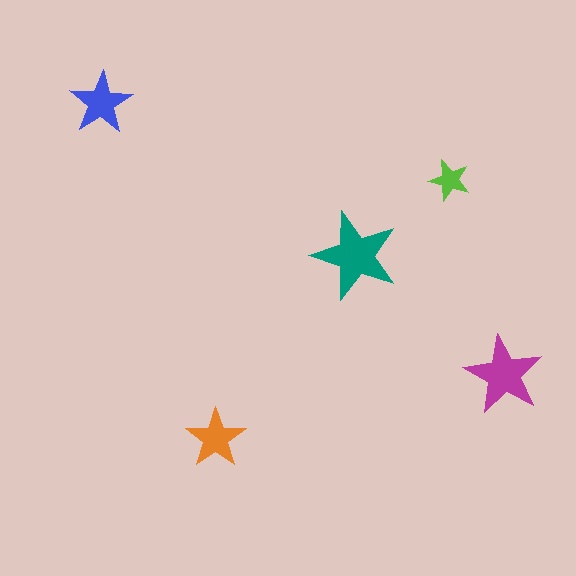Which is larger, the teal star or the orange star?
The teal one.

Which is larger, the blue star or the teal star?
The teal one.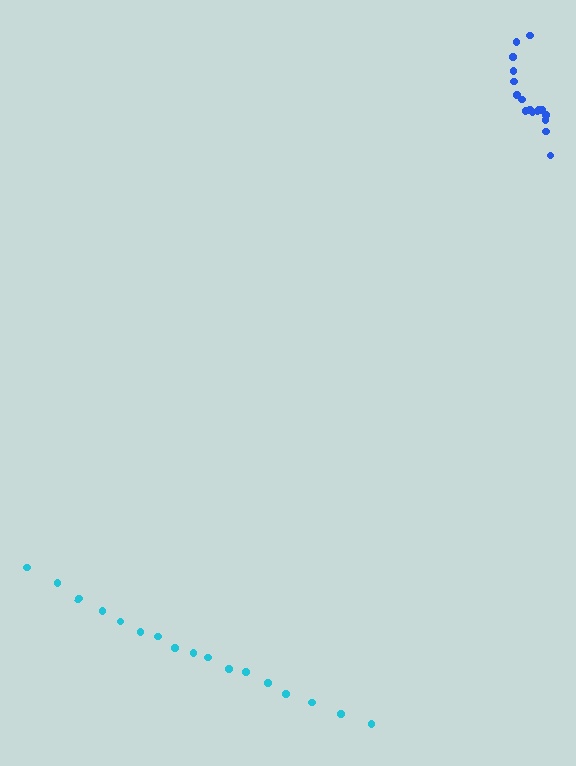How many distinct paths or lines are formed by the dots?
There are 2 distinct paths.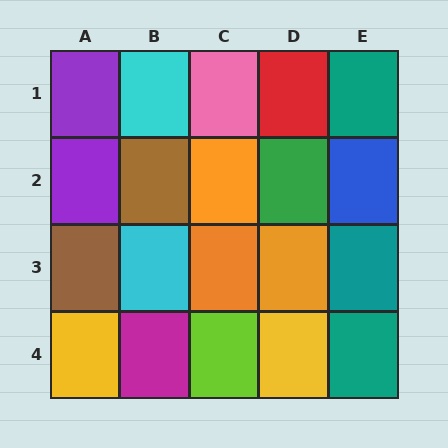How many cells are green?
1 cell is green.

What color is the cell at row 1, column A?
Purple.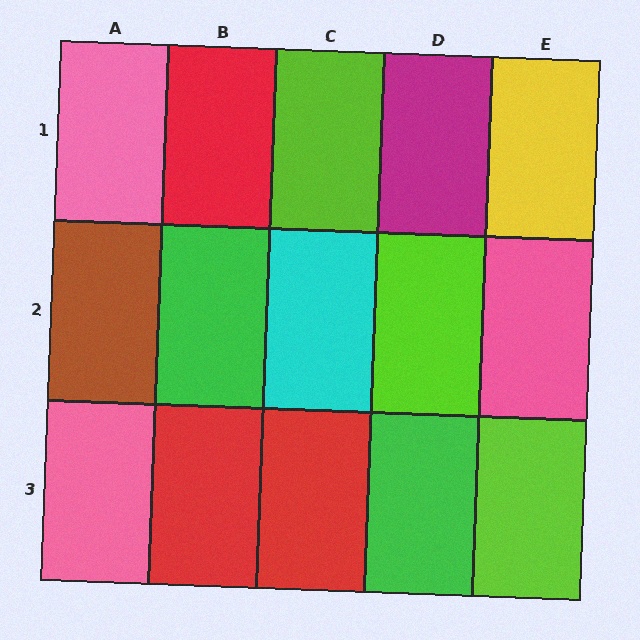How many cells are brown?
1 cell is brown.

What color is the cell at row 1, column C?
Lime.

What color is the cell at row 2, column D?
Lime.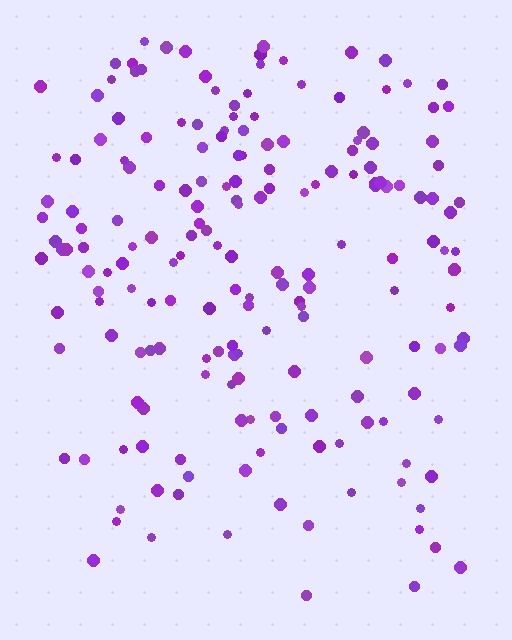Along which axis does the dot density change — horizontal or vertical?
Vertical.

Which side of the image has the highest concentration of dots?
The top.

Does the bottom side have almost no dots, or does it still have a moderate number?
Still a moderate number, just noticeably fewer than the top.